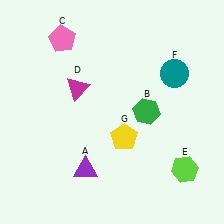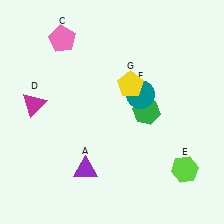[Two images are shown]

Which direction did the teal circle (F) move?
The teal circle (F) moved left.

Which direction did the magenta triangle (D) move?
The magenta triangle (D) moved left.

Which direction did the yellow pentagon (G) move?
The yellow pentagon (G) moved up.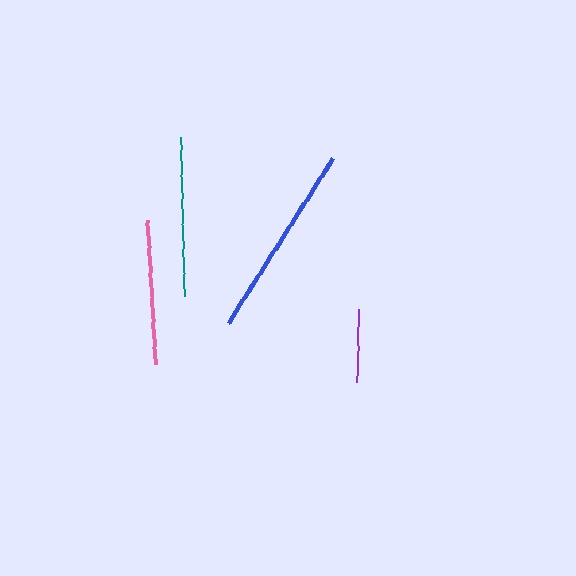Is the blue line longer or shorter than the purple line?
The blue line is longer than the purple line.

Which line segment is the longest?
The blue line is the longest at approximately 194 pixels.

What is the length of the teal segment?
The teal segment is approximately 159 pixels long.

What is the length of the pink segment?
The pink segment is approximately 143 pixels long.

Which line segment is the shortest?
The purple line is the shortest at approximately 73 pixels.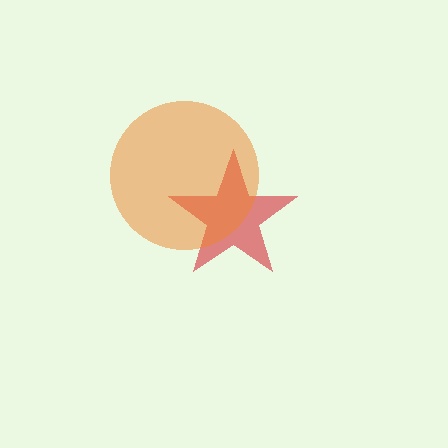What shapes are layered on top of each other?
The layered shapes are: a red star, an orange circle.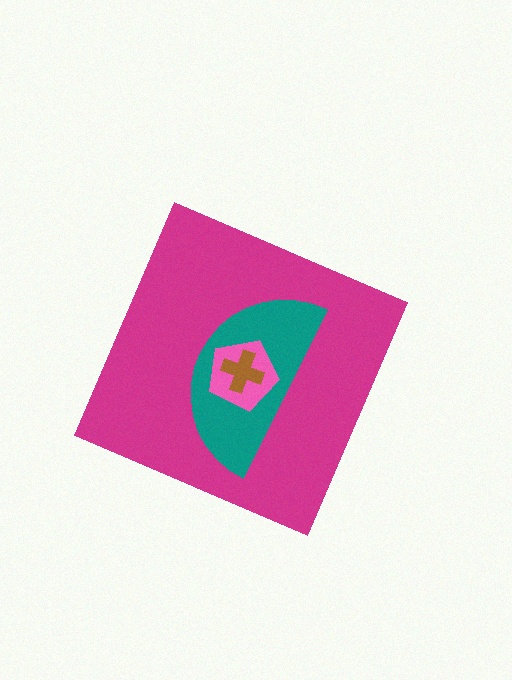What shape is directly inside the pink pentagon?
The brown cross.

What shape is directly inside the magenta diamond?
The teal semicircle.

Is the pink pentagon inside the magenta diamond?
Yes.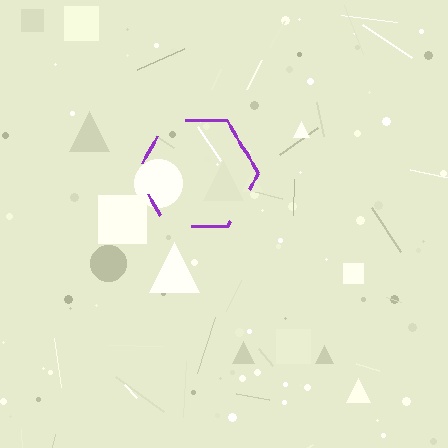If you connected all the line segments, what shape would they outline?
They would outline a hexagon.